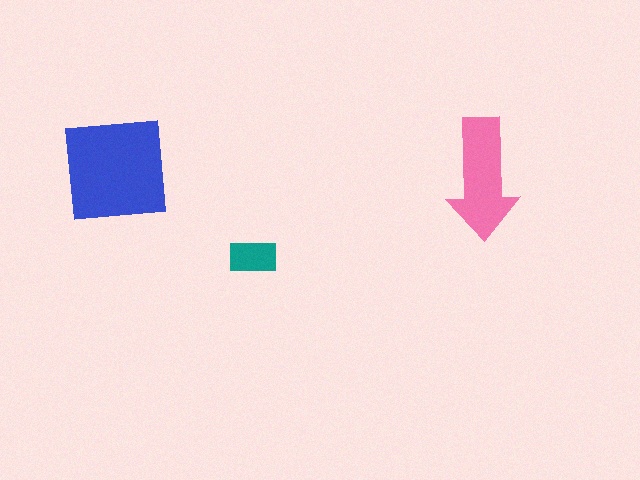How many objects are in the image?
There are 3 objects in the image.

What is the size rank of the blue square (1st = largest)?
1st.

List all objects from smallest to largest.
The teal rectangle, the pink arrow, the blue square.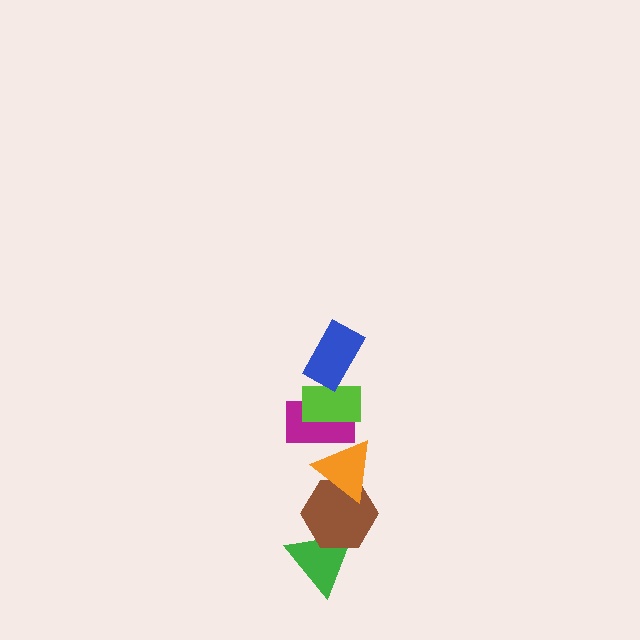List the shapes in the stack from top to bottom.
From top to bottom: the blue rectangle, the lime rectangle, the magenta rectangle, the orange triangle, the brown hexagon, the green triangle.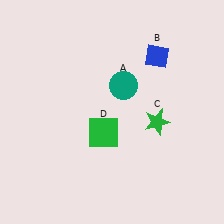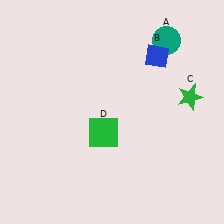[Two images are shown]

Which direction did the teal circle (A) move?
The teal circle (A) moved up.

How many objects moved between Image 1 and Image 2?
2 objects moved between the two images.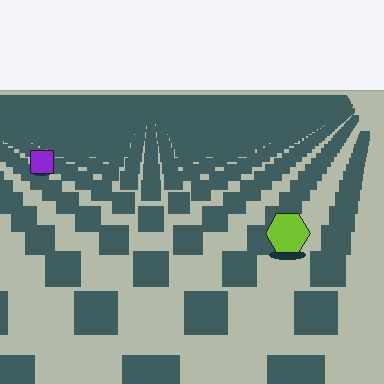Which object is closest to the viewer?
The lime hexagon is closest. The texture marks near it are larger and more spread out.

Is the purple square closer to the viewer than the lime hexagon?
No. The lime hexagon is closer — you can tell from the texture gradient: the ground texture is coarser near it.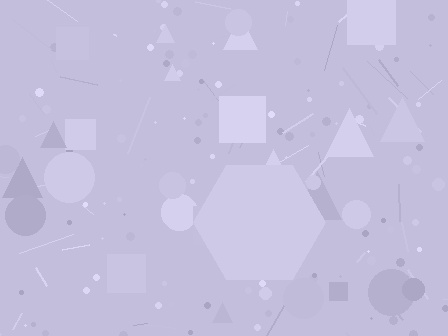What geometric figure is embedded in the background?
A hexagon is embedded in the background.